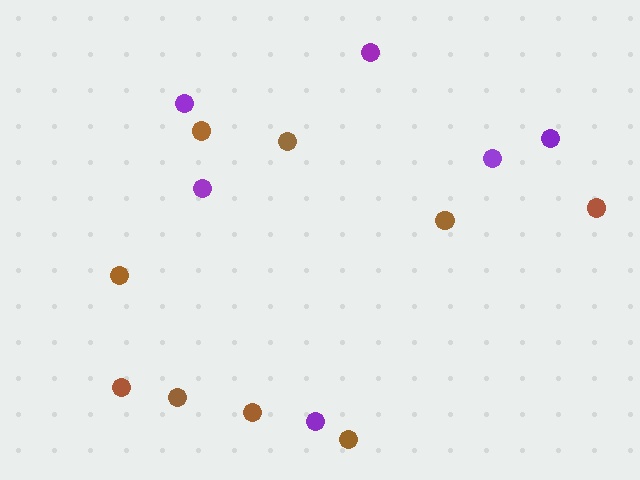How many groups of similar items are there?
There are 2 groups: one group of purple circles (6) and one group of brown circles (9).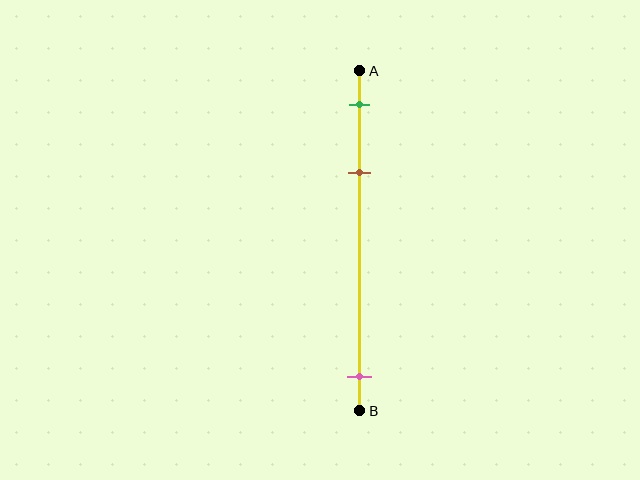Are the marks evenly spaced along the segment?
No, the marks are not evenly spaced.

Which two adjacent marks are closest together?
The green and brown marks are the closest adjacent pair.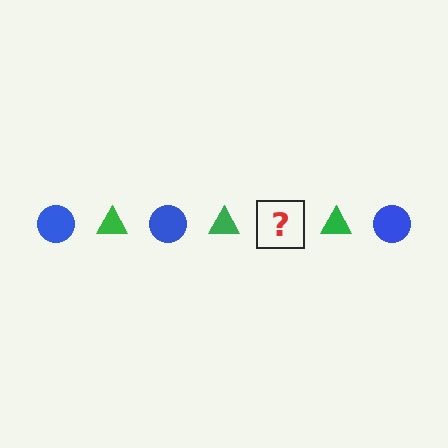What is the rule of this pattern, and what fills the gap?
The rule is that the pattern alternates between blue circle and green triangle. The gap should be filled with a blue circle.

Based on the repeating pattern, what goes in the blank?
The blank should be a blue circle.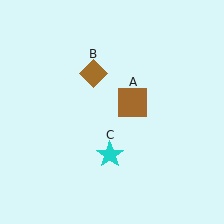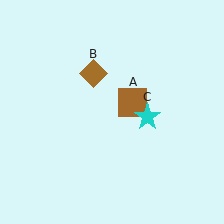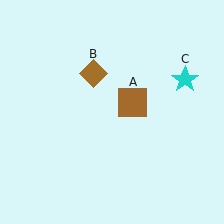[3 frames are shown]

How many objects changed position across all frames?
1 object changed position: cyan star (object C).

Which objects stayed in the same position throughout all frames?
Brown square (object A) and brown diamond (object B) remained stationary.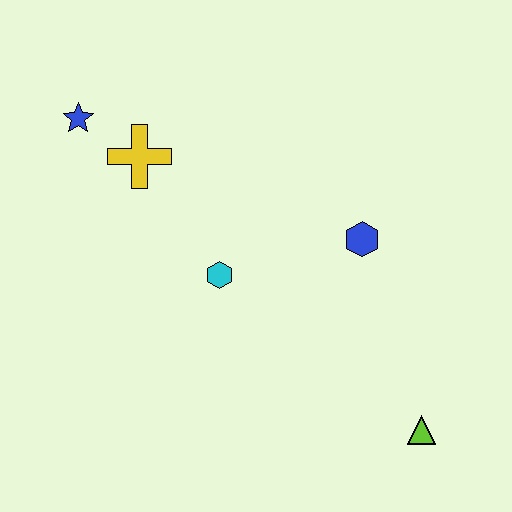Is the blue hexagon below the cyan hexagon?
No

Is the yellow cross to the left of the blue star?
No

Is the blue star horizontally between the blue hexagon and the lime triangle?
No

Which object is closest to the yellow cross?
The blue star is closest to the yellow cross.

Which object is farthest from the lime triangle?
The blue star is farthest from the lime triangle.